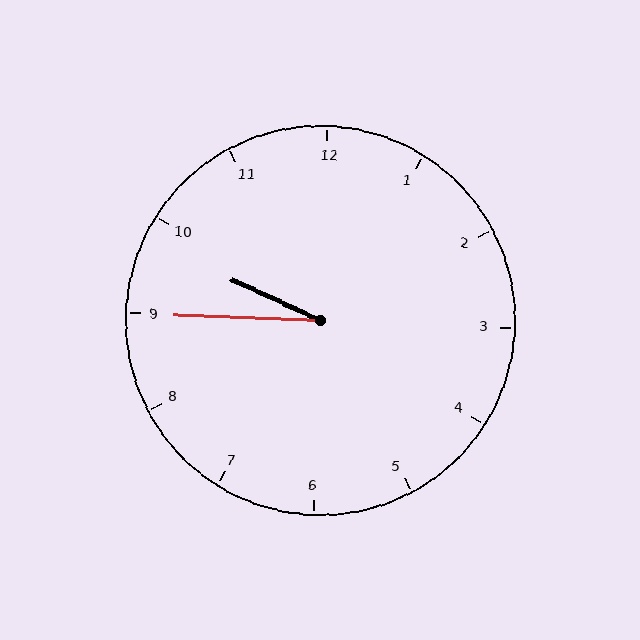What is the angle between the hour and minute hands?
Approximately 22 degrees.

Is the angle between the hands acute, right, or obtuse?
It is acute.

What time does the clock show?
9:45.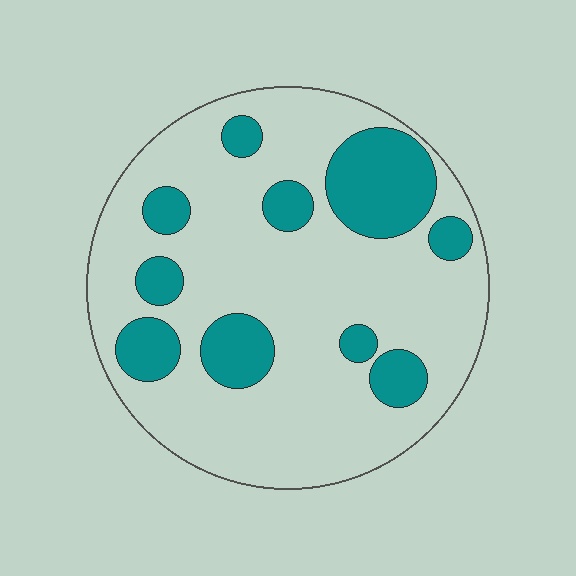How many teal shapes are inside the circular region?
10.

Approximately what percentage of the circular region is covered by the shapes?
Approximately 25%.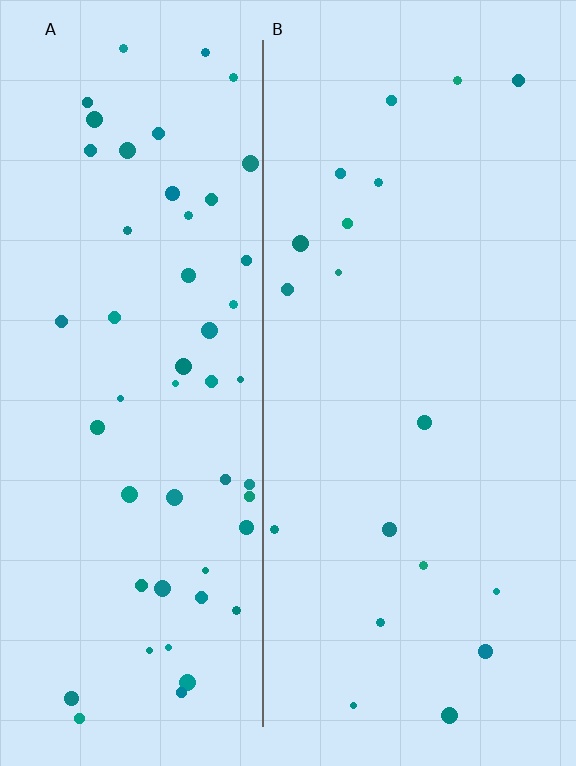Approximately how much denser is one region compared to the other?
Approximately 2.9× — region A over region B.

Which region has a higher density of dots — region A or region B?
A (the left).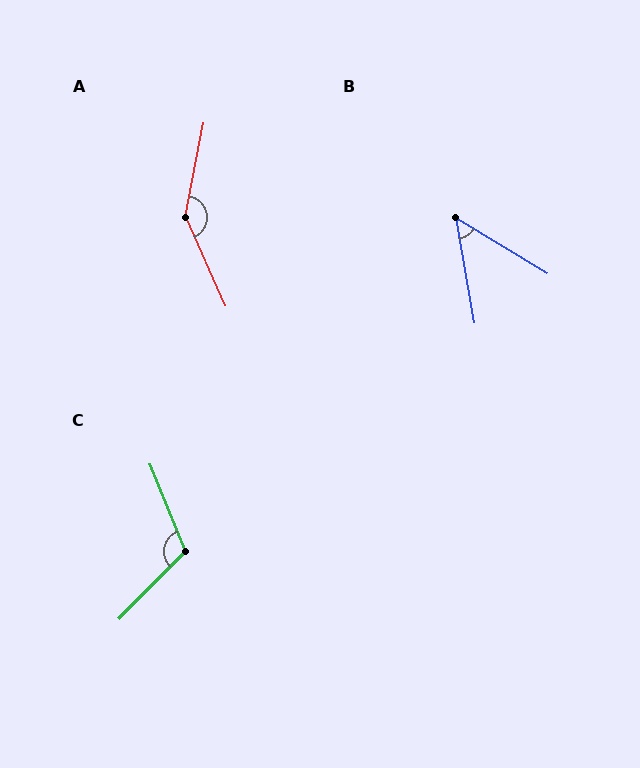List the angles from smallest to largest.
B (49°), C (114°), A (145°).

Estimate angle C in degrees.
Approximately 114 degrees.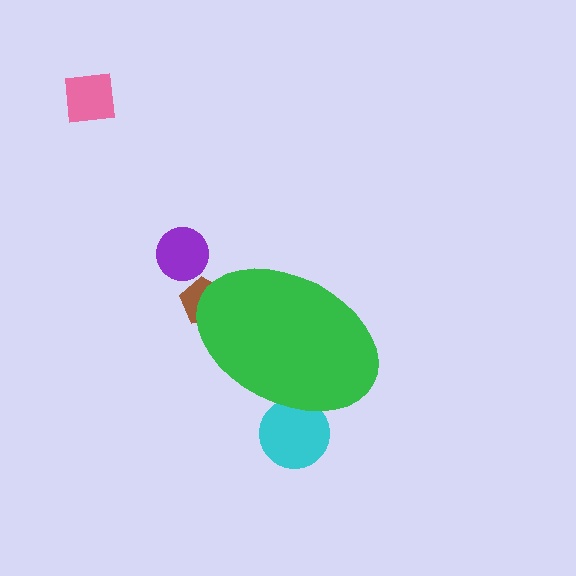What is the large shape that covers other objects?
A green ellipse.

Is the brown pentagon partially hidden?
Yes, the brown pentagon is partially hidden behind the green ellipse.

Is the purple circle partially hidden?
No, the purple circle is fully visible.